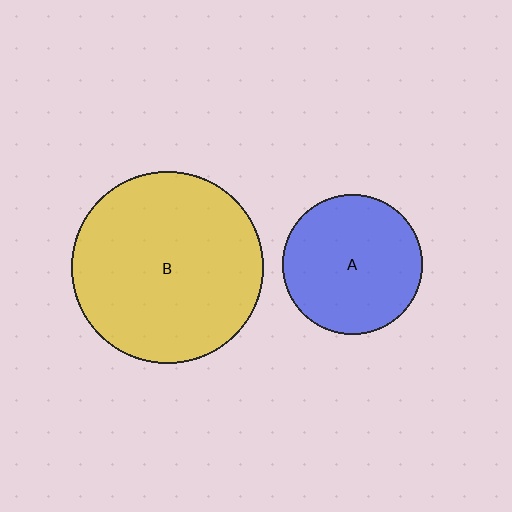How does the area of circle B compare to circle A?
Approximately 1.9 times.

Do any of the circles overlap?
No, none of the circles overlap.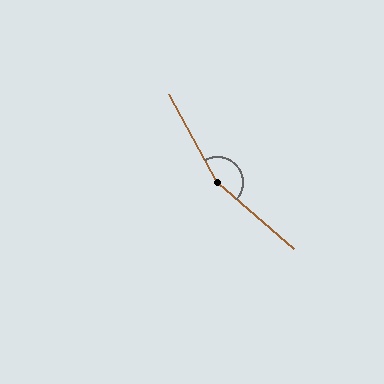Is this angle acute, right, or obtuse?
It is obtuse.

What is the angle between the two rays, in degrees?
Approximately 159 degrees.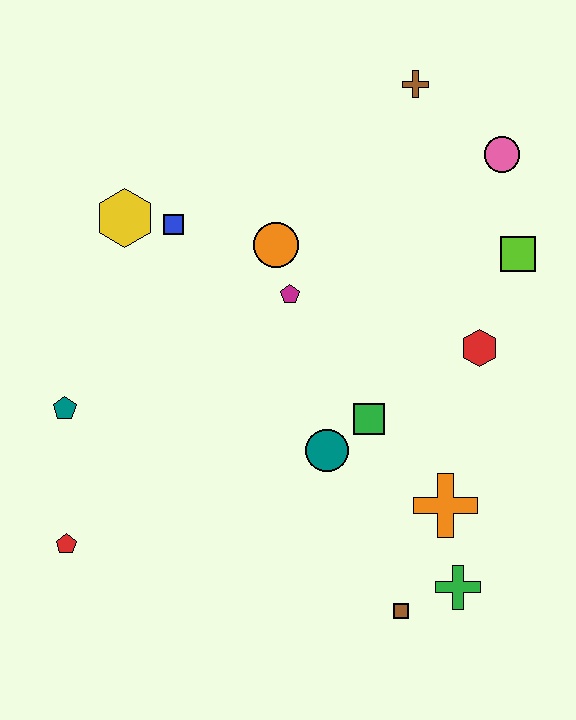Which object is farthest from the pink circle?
The red pentagon is farthest from the pink circle.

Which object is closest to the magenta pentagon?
The orange circle is closest to the magenta pentagon.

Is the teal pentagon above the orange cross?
Yes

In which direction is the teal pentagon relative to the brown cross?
The teal pentagon is to the left of the brown cross.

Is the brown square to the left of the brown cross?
Yes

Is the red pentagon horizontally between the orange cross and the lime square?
No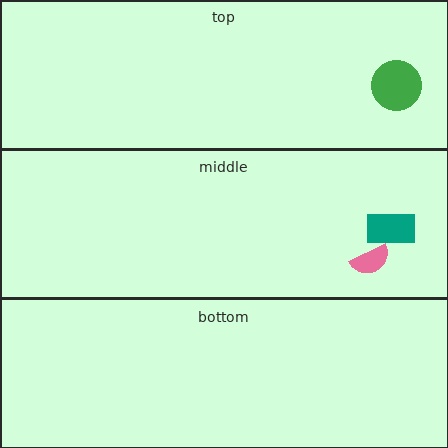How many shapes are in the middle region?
2.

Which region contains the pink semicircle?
The middle region.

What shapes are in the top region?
The green circle.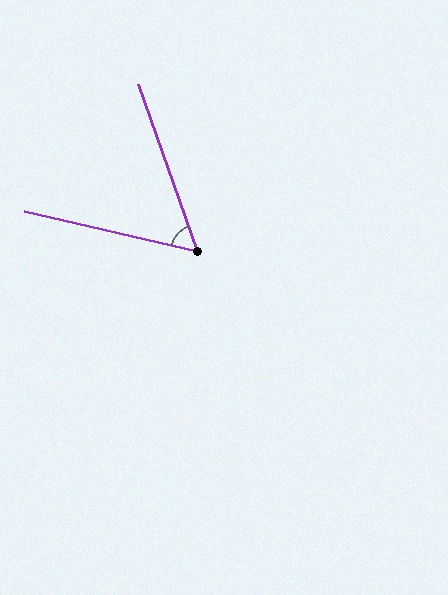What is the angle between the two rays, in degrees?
Approximately 57 degrees.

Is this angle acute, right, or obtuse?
It is acute.